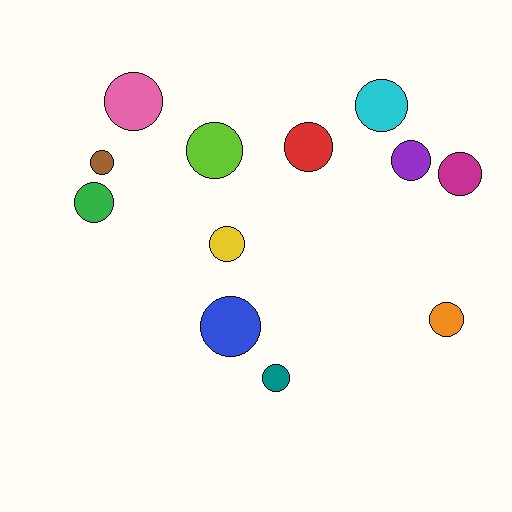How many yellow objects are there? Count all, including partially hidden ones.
There is 1 yellow object.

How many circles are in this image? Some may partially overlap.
There are 12 circles.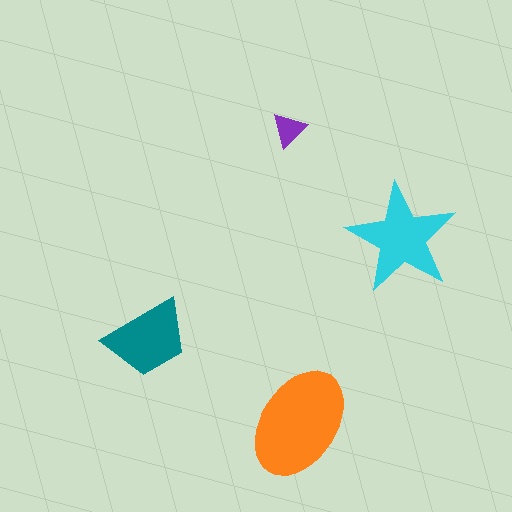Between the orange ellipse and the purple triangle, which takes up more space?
The orange ellipse.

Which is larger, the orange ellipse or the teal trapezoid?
The orange ellipse.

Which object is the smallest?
The purple triangle.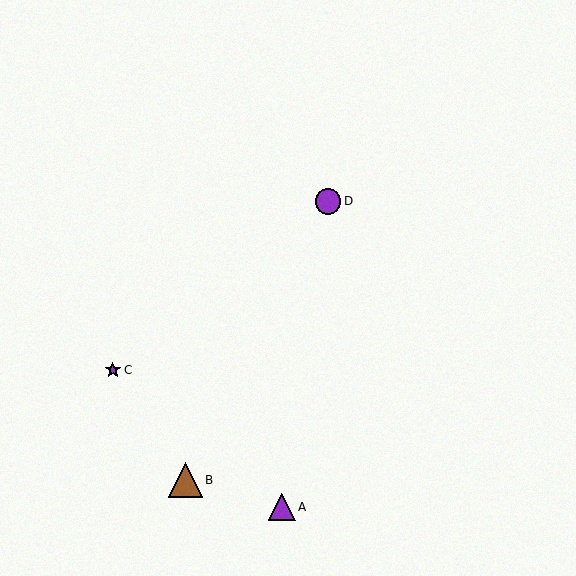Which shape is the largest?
The brown triangle (labeled B) is the largest.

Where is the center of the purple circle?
The center of the purple circle is at (328, 201).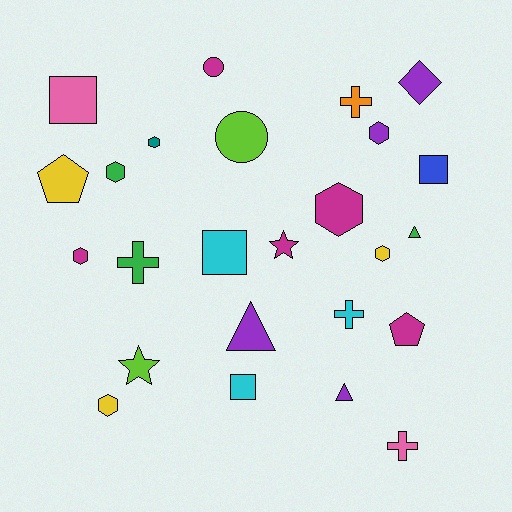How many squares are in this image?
There are 4 squares.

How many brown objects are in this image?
There are no brown objects.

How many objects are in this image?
There are 25 objects.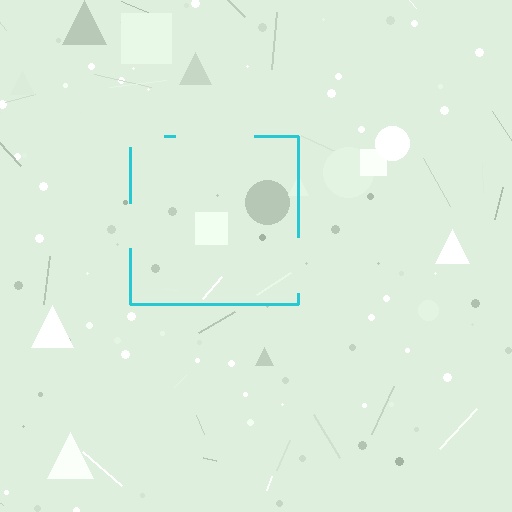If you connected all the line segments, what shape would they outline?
They would outline a square.